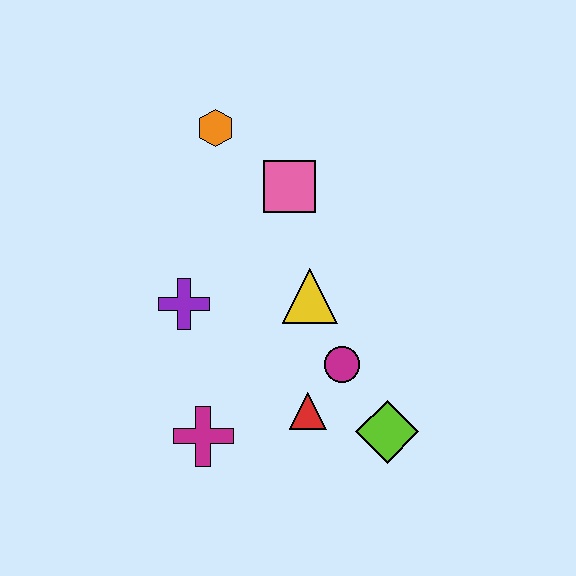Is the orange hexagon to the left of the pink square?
Yes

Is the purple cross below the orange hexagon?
Yes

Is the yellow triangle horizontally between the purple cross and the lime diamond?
Yes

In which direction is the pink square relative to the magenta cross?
The pink square is above the magenta cross.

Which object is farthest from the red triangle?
The orange hexagon is farthest from the red triangle.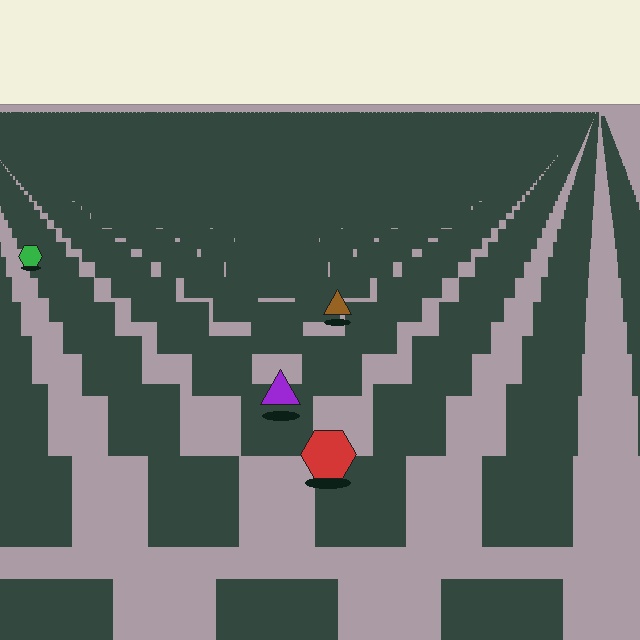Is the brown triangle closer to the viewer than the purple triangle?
No. The purple triangle is closer — you can tell from the texture gradient: the ground texture is coarser near it.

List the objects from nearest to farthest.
From nearest to farthest: the red hexagon, the purple triangle, the brown triangle, the green hexagon.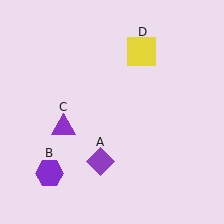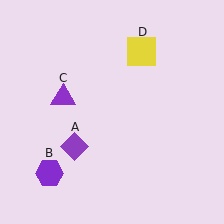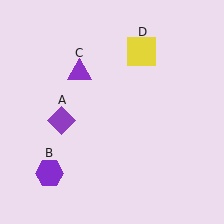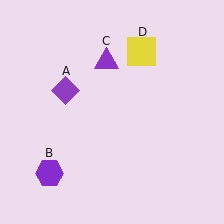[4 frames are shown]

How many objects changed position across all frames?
2 objects changed position: purple diamond (object A), purple triangle (object C).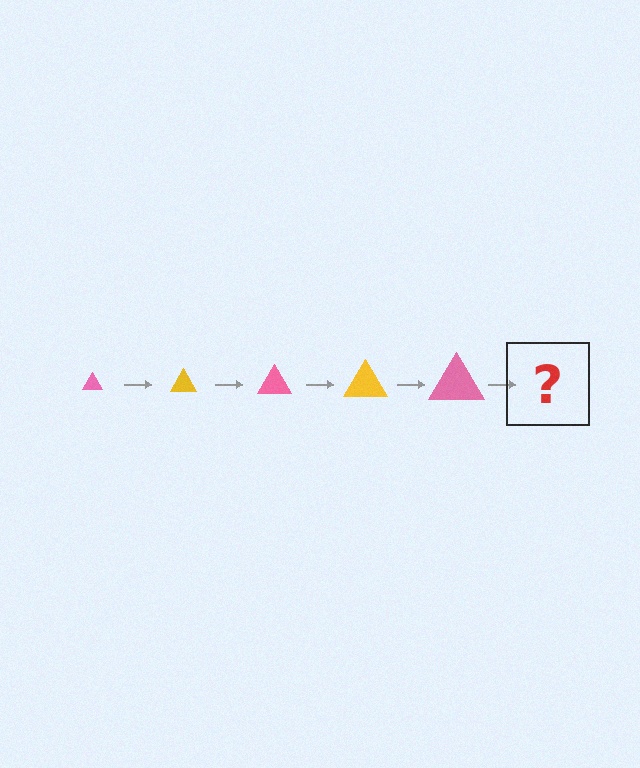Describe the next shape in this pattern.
It should be a yellow triangle, larger than the previous one.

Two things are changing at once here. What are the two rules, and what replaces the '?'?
The two rules are that the triangle grows larger each step and the color cycles through pink and yellow. The '?' should be a yellow triangle, larger than the previous one.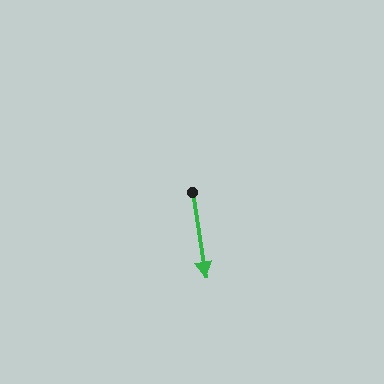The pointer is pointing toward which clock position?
Roughly 6 o'clock.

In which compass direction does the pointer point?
South.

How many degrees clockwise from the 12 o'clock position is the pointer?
Approximately 171 degrees.